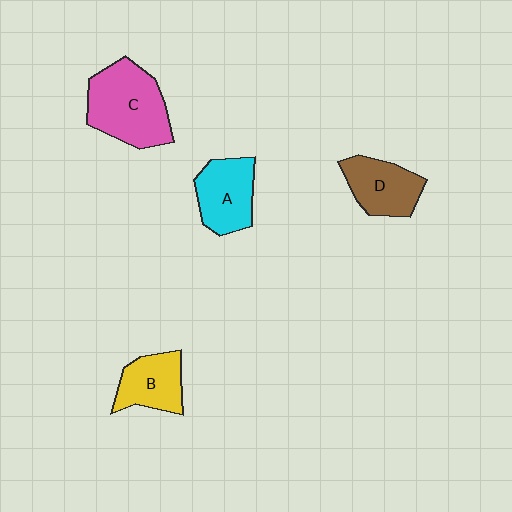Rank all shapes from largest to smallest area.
From largest to smallest: C (pink), A (cyan), D (brown), B (yellow).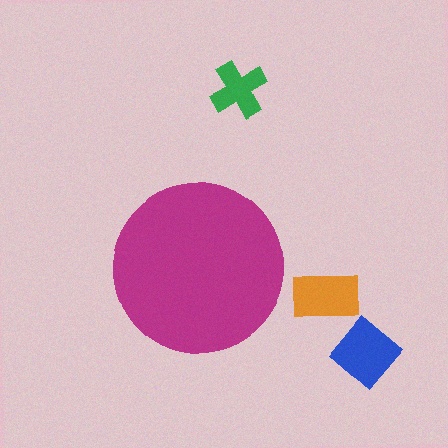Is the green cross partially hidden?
No, the green cross is fully visible.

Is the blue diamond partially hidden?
No, the blue diamond is fully visible.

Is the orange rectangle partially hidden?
No, the orange rectangle is fully visible.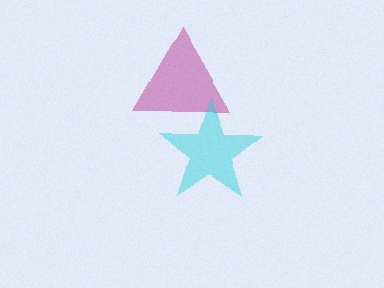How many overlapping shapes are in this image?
There are 2 overlapping shapes in the image.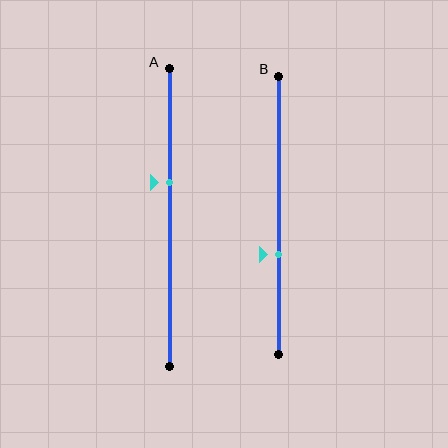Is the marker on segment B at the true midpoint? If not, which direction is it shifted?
No, the marker on segment B is shifted downward by about 14% of the segment length.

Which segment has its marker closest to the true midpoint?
Segment A has its marker closest to the true midpoint.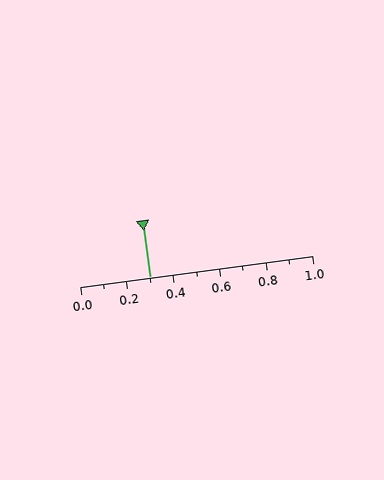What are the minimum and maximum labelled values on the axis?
The axis runs from 0.0 to 1.0.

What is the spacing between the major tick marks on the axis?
The major ticks are spaced 0.2 apart.